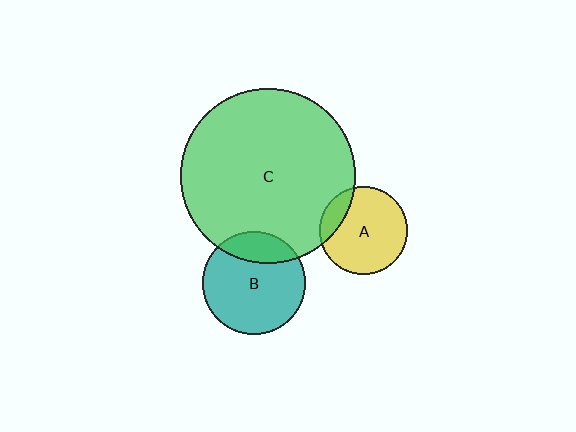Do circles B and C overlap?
Yes.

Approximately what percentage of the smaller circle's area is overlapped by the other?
Approximately 20%.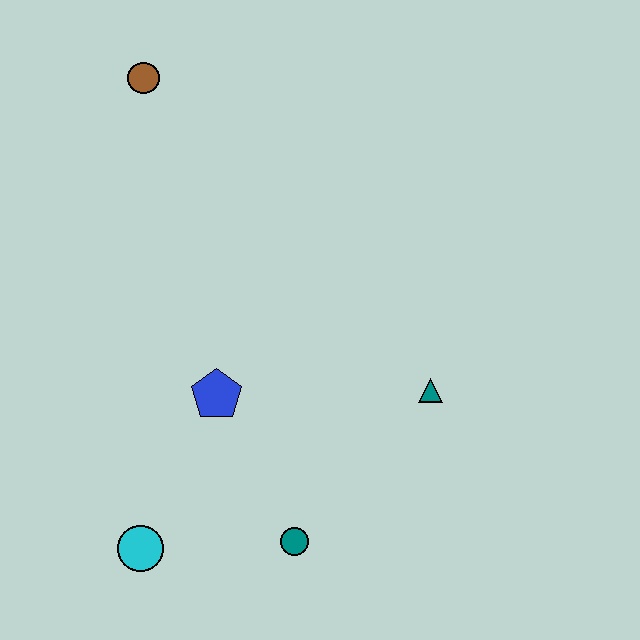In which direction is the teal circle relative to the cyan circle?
The teal circle is to the right of the cyan circle.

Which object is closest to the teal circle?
The cyan circle is closest to the teal circle.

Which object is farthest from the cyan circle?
The brown circle is farthest from the cyan circle.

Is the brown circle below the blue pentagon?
No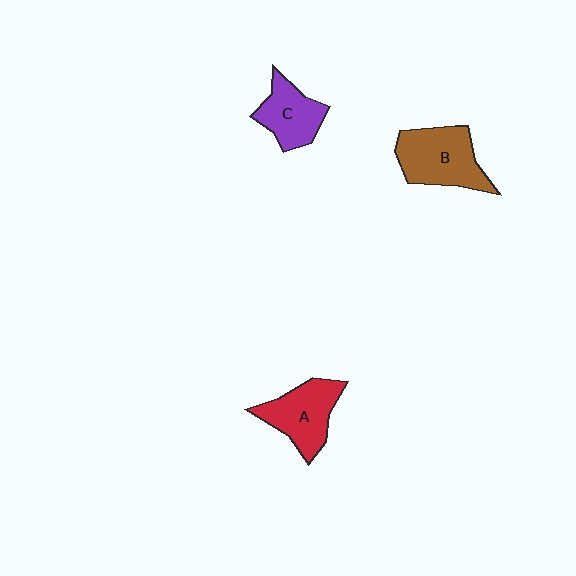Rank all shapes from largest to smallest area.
From largest to smallest: B (brown), A (red), C (purple).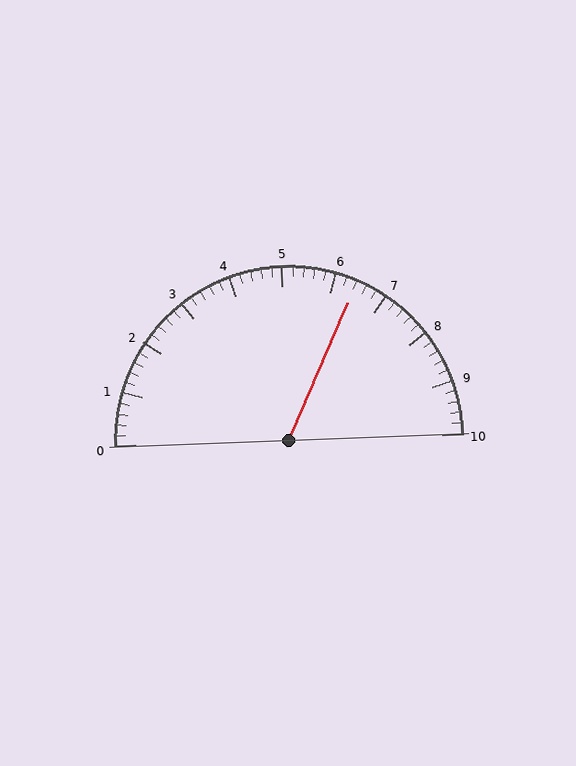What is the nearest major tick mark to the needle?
The nearest major tick mark is 6.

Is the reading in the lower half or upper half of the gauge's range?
The reading is in the upper half of the range (0 to 10).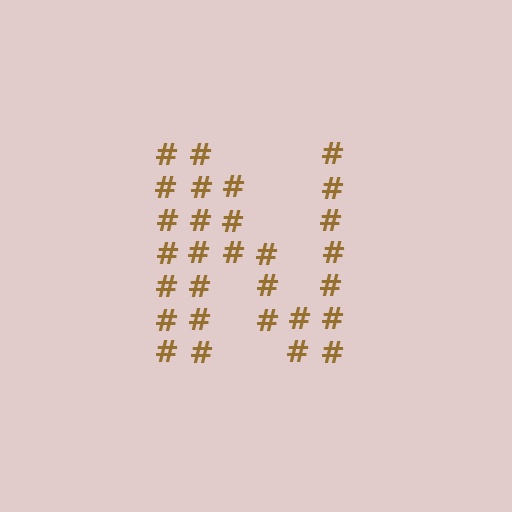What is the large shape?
The large shape is the letter N.